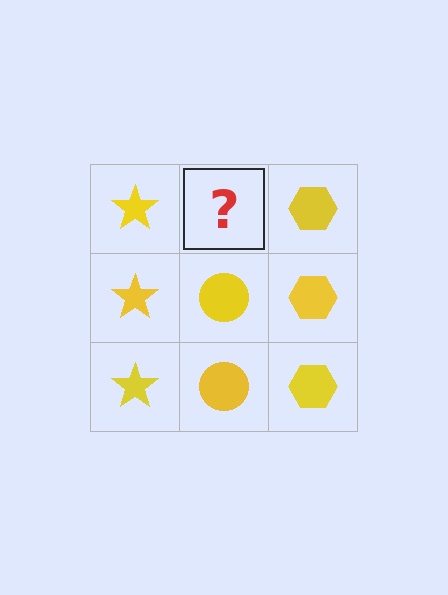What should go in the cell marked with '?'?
The missing cell should contain a yellow circle.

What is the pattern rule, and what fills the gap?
The rule is that each column has a consistent shape. The gap should be filled with a yellow circle.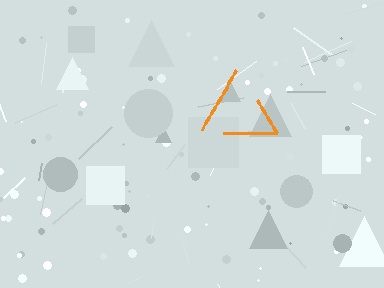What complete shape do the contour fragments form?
The contour fragments form a triangle.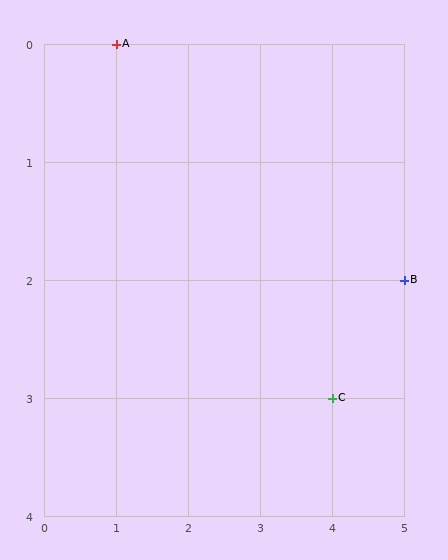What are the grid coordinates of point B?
Point B is at grid coordinates (5, 2).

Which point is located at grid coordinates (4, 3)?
Point C is at (4, 3).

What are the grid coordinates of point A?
Point A is at grid coordinates (1, 0).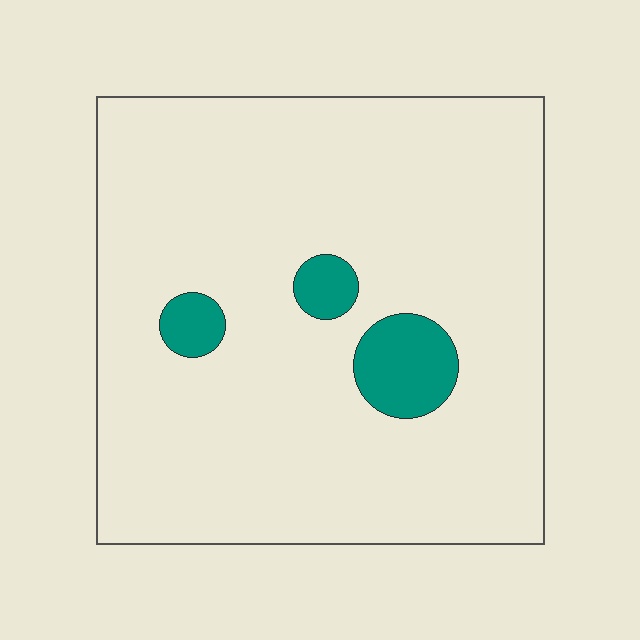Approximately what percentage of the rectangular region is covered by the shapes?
Approximately 10%.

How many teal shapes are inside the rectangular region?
3.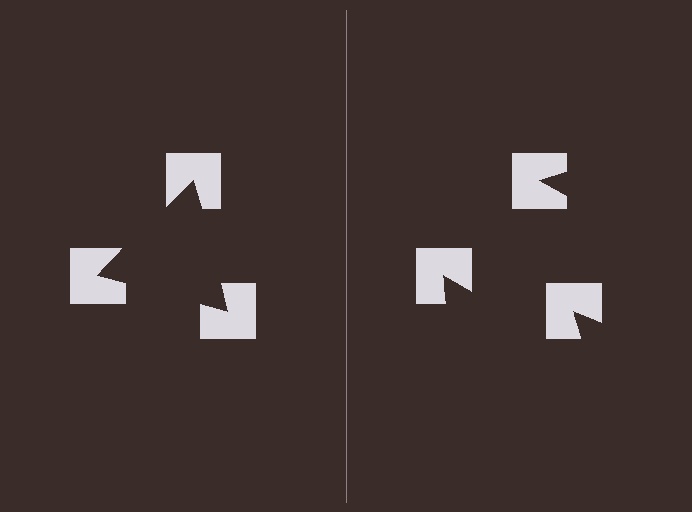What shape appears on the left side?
An illusory triangle.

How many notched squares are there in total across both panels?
6 — 3 on each side.